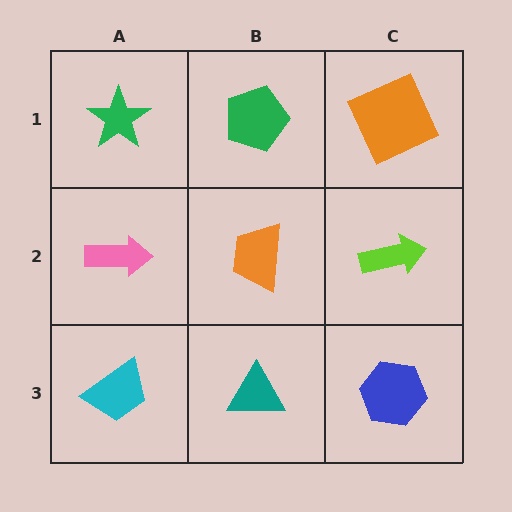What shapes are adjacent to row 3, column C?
A lime arrow (row 2, column C), a teal triangle (row 3, column B).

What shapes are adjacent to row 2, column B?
A green pentagon (row 1, column B), a teal triangle (row 3, column B), a pink arrow (row 2, column A), a lime arrow (row 2, column C).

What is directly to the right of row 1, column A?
A green pentagon.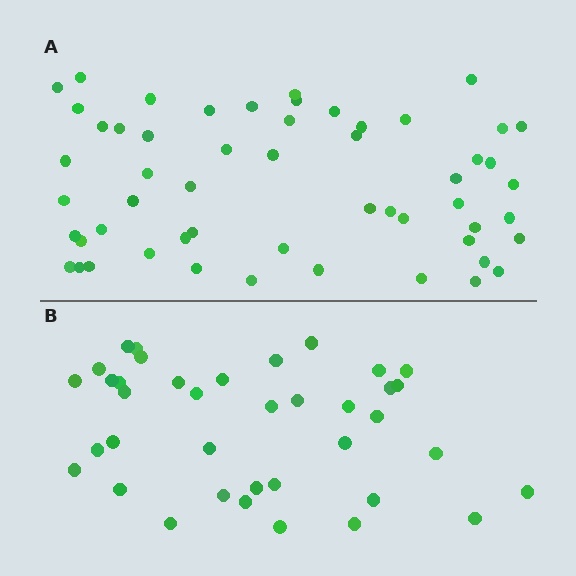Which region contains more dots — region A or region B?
Region A (the top region) has more dots.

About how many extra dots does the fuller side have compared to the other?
Region A has approximately 15 more dots than region B.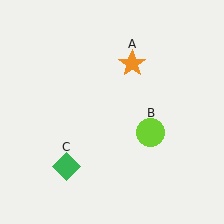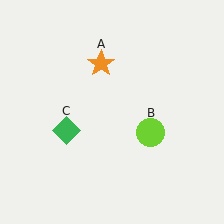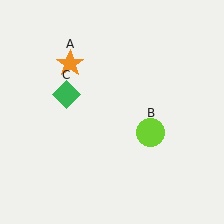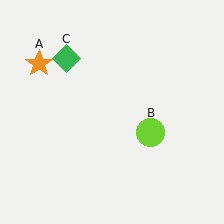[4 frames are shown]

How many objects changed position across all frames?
2 objects changed position: orange star (object A), green diamond (object C).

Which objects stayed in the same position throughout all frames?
Lime circle (object B) remained stationary.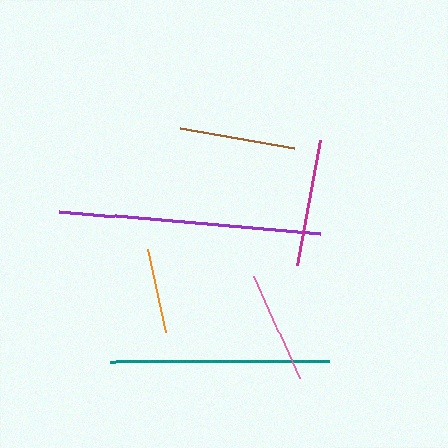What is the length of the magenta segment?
The magenta segment is approximately 127 pixels long.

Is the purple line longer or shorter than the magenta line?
The purple line is longer than the magenta line.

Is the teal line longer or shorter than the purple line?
The purple line is longer than the teal line.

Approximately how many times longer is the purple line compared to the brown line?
The purple line is approximately 2.3 times the length of the brown line.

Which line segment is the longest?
The purple line is the longest at approximately 262 pixels.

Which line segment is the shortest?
The orange line is the shortest at approximately 84 pixels.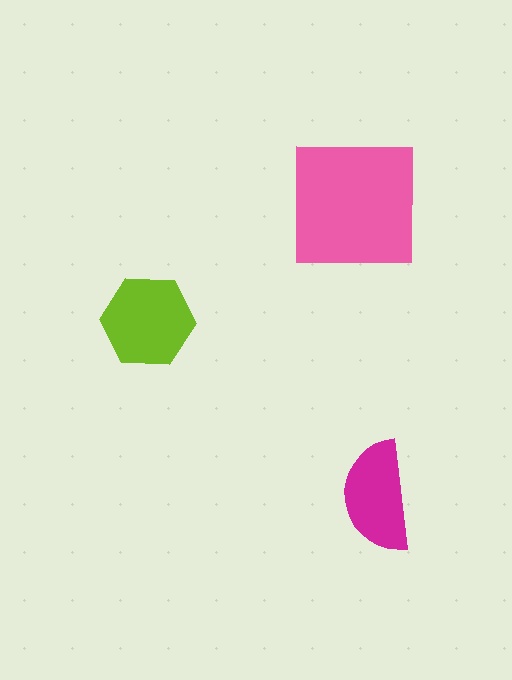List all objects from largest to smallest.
The pink square, the lime hexagon, the magenta semicircle.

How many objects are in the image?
There are 3 objects in the image.